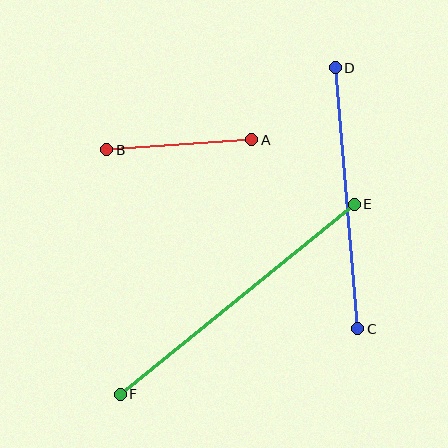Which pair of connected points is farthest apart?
Points E and F are farthest apart.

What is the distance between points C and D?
The distance is approximately 262 pixels.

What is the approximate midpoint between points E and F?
The midpoint is at approximately (237, 299) pixels.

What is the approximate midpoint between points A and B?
The midpoint is at approximately (179, 145) pixels.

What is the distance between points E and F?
The distance is approximately 301 pixels.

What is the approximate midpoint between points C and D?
The midpoint is at approximately (347, 198) pixels.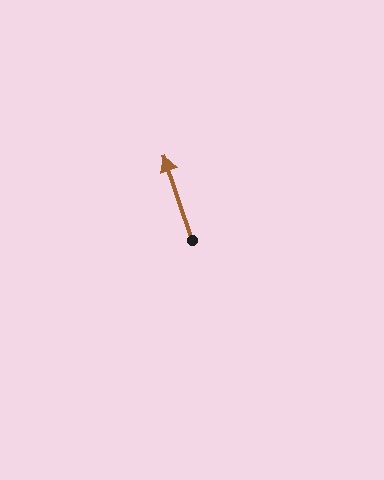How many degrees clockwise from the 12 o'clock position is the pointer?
Approximately 341 degrees.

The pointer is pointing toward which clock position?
Roughly 11 o'clock.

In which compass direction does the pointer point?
North.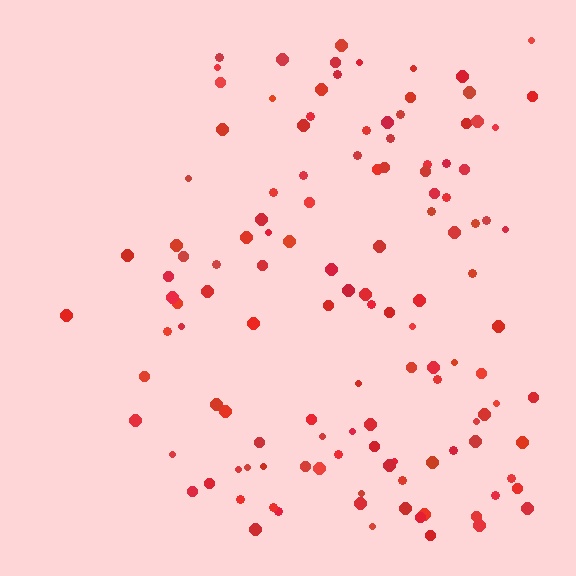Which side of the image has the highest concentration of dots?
The right.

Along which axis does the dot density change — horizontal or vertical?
Horizontal.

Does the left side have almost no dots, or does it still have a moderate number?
Still a moderate number, just noticeably fewer than the right.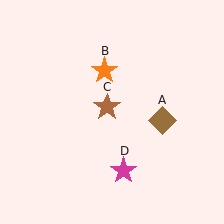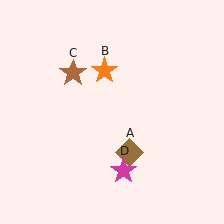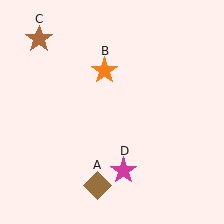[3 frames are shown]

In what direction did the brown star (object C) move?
The brown star (object C) moved up and to the left.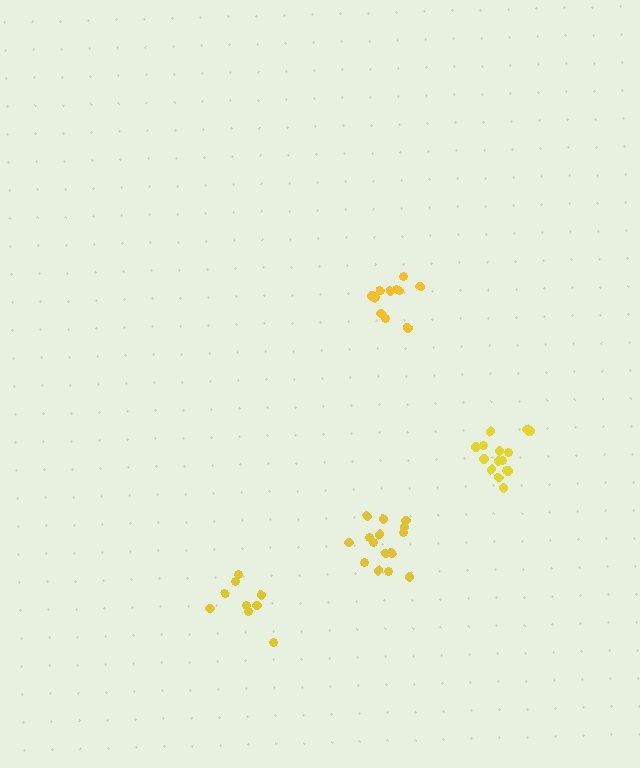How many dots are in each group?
Group 1: 9 dots, Group 2: 11 dots, Group 3: 15 dots, Group 4: 15 dots (50 total).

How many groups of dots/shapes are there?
There are 4 groups.